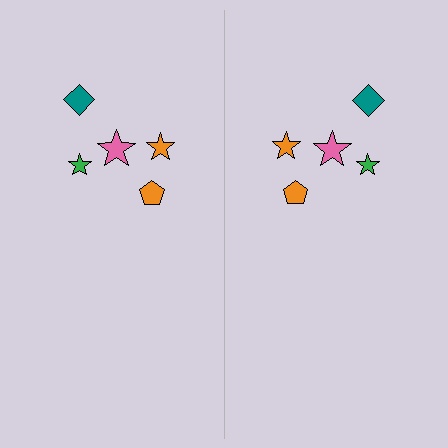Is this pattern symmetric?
Yes, this pattern has bilateral (reflection) symmetry.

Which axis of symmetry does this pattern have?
The pattern has a vertical axis of symmetry running through the center of the image.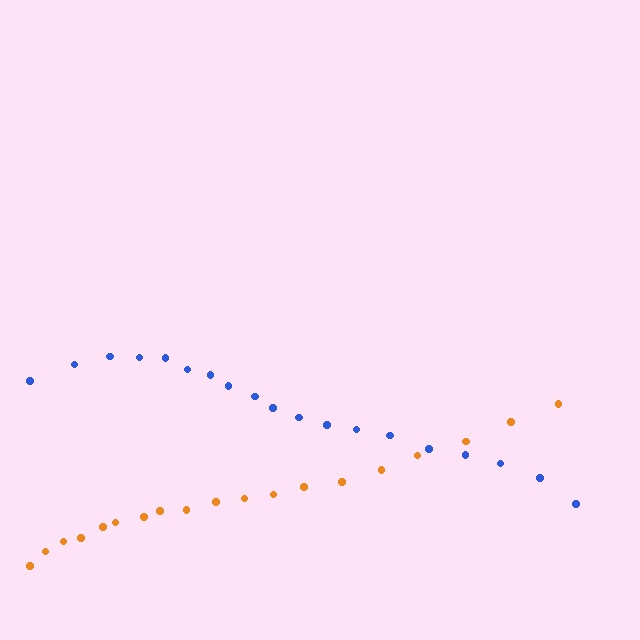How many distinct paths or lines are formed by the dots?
There are 2 distinct paths.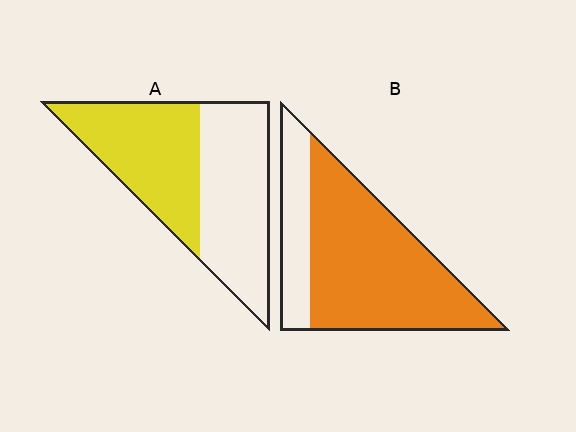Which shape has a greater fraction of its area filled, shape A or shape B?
Shape B.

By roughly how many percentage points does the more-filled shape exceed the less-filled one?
By roughly 25 percentage points (B over A).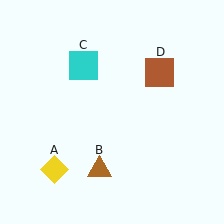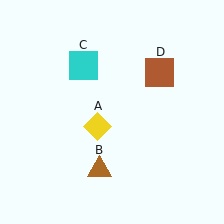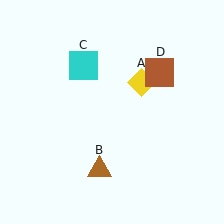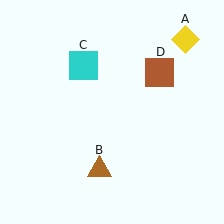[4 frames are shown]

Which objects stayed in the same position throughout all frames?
Brown triangle (object B) and cyan square (object C) and brown square (object D) remained stationary.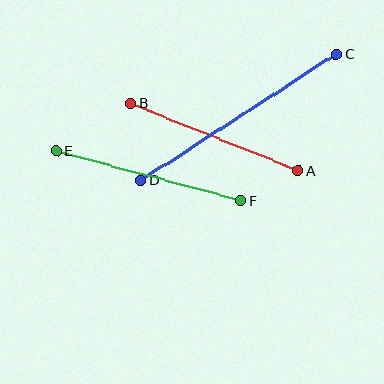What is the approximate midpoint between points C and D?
The midpoint is at approximately (239, 117) pixels.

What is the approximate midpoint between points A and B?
The midpoint is at approximately (214, 137) pixels.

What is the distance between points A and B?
The distance is approximately 181 pixels.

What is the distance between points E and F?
The distance is approximately 191 pixels.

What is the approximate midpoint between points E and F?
The midpoint is at approximately (148, 176) pixels.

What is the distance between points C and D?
The distance is approximately 233 pixels.